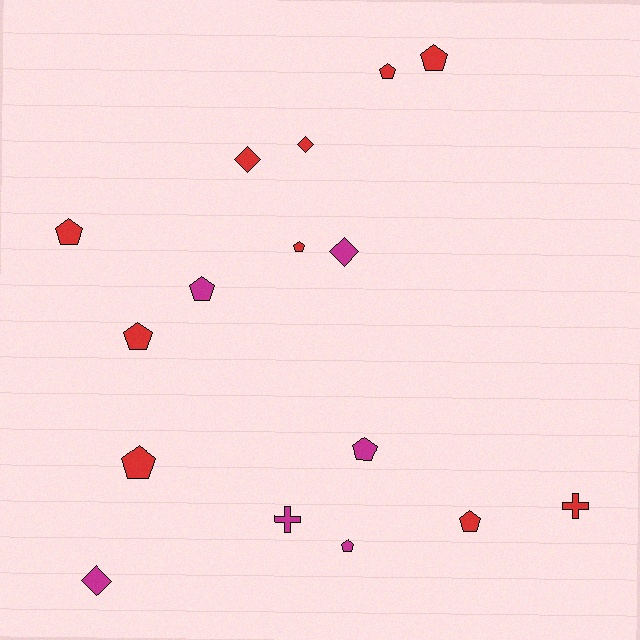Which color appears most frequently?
Red, with 10 objects.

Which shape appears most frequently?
Pentagon, with 10 objects.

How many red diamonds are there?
There are 2 red diamonds.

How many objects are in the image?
There are 16 objects.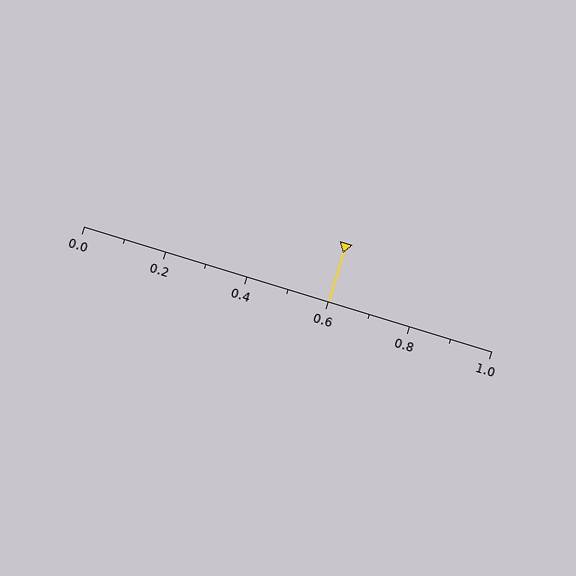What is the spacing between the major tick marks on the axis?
The major ticks are spaced 0.2 apart.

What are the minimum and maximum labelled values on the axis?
The axis runs from 0.0 to 1.0.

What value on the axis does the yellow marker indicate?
The marker indicates approximately 0.6.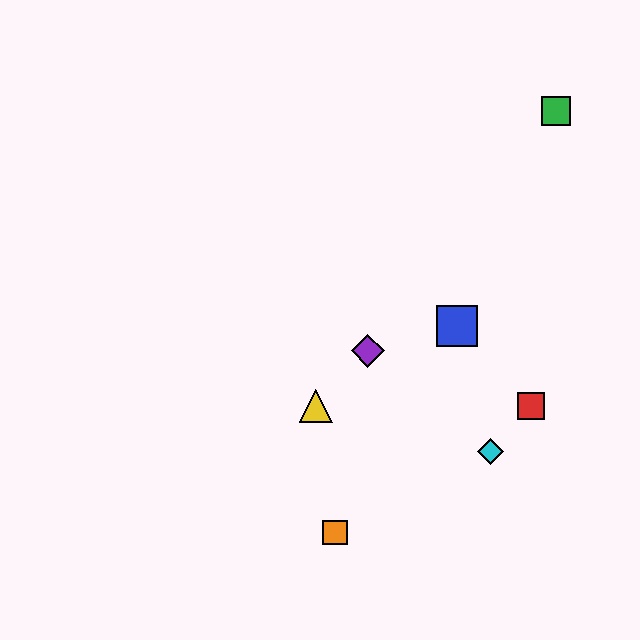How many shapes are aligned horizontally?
2 shapes (the red square, the yellow triangle) are aligned horizontally.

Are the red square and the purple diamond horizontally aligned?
No, the red square is at y≈406 and the purple diamond is at y≈351.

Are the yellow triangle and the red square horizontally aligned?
Yes, both are at y≈406.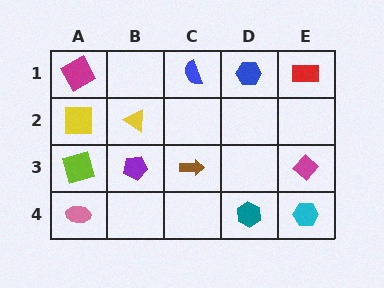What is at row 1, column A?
A magenta square.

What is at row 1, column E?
A red rectangle.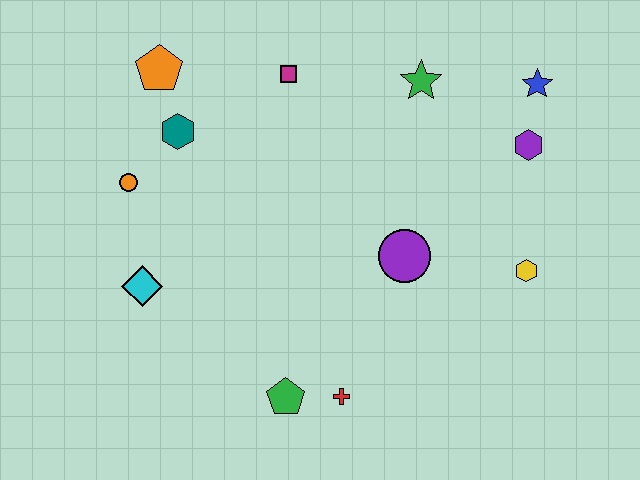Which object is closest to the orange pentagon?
The teal hexagon is closest to the orange pentagon.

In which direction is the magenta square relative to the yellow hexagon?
The magenta square is to the left of the yellow hexagon.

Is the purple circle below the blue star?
Yes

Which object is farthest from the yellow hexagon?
The orange pentagon is farthest from the yellow hexagon.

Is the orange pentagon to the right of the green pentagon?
No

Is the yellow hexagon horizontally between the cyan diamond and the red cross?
No